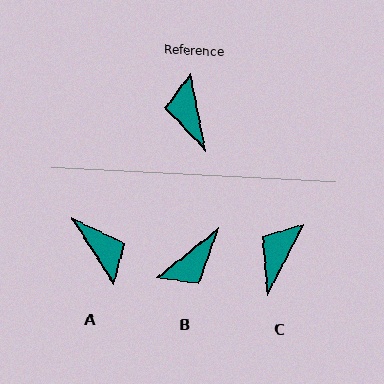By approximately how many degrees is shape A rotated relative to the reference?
Approximately 159 degrees clockwise.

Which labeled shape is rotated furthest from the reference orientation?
A, about 159 degrees away.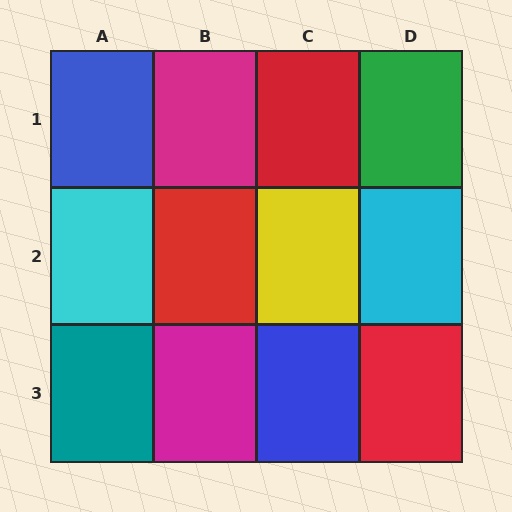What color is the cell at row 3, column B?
Magenta.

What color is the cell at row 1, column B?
Magenta.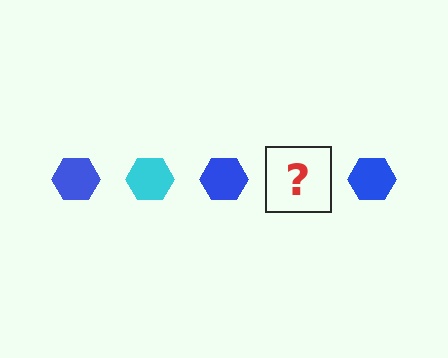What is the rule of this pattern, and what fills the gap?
The rule is that the pattern cycles through blue, cyan hexagons. The gap should be filled with a cyan hexagon.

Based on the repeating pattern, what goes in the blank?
The blank should be a cyan hexagon.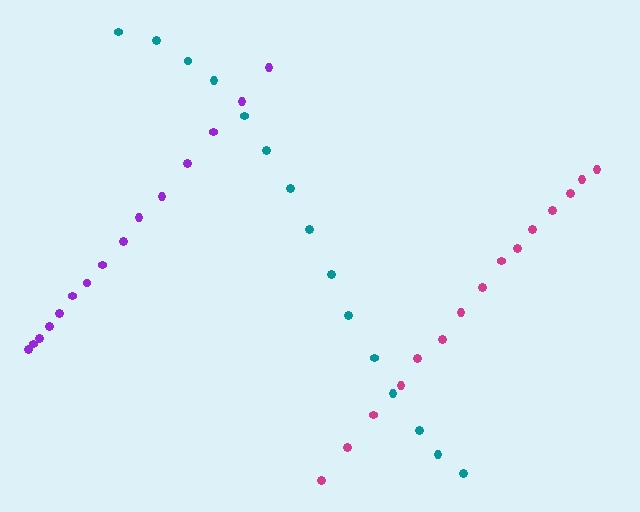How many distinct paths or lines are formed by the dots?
There are 3 distinct paths.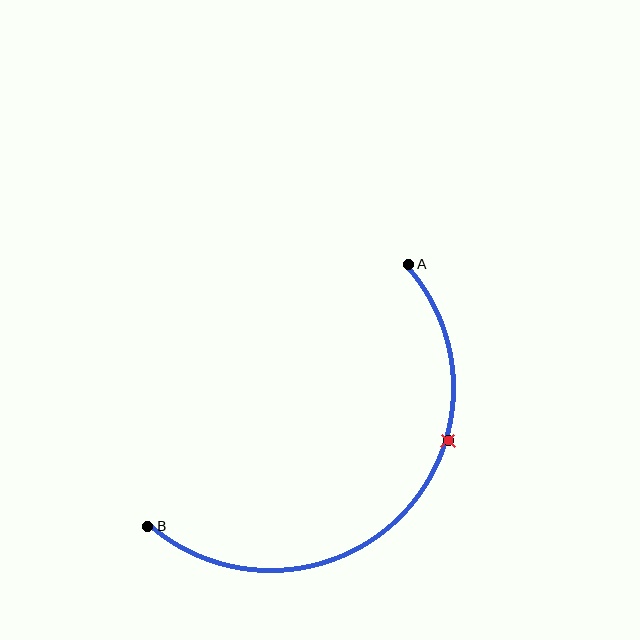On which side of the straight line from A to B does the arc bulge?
The arc bulges below and to the right of the straight line connecting A and B.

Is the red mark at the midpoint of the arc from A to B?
No. The red mark lies on the arc but is closer to endpoint A. The arc midpoint would be at the point on the curve equidistant along the arc from both A and B.